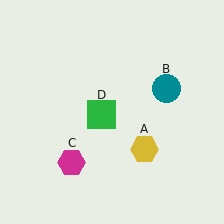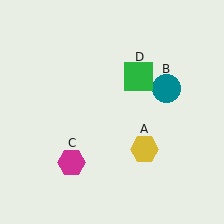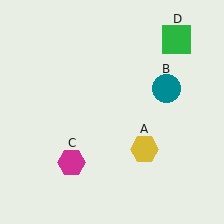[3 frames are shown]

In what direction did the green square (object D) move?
The green square (object D) moved up and to the right.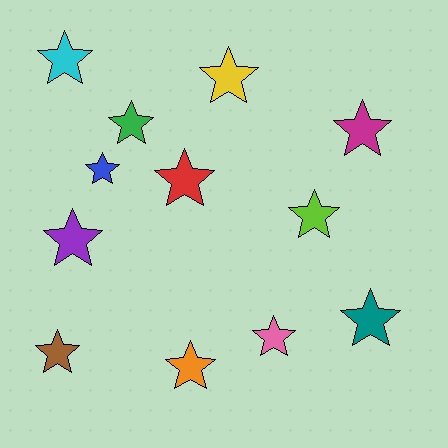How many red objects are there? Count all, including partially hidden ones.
There is 1 red object.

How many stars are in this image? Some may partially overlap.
There are 12 stars.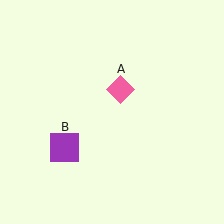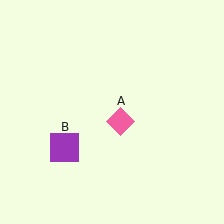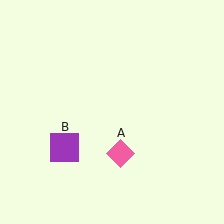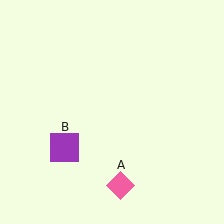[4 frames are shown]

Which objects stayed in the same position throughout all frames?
Purple square (object B) remained stationary.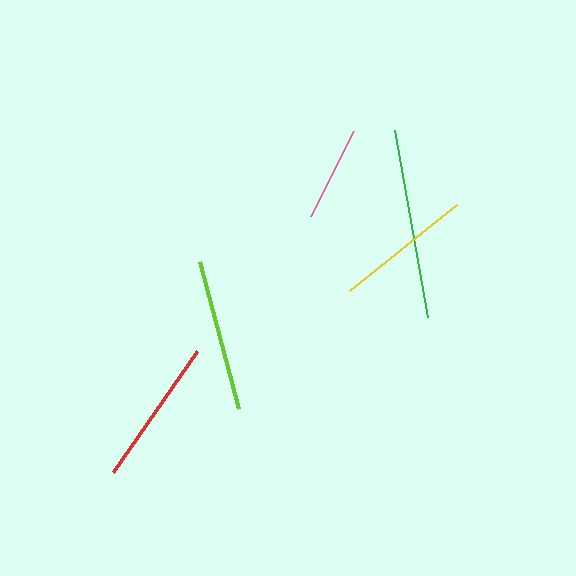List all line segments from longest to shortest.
From longest to shortest: green, lime, red, yellow, pink.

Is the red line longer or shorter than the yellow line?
The red line is longer than the yellow line.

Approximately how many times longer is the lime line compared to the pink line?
The lime line is approximately 1.6 times the length of the pink line.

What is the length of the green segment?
The green segment is approximately 190 pixels long.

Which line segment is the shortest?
The pink line is the shortest at approximately 95 pixels.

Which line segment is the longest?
The green line is the longest at approximately 190 pixels.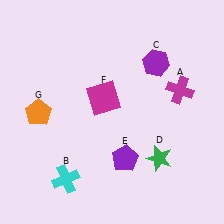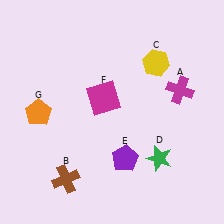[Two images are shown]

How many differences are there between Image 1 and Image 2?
There are 2 differences between the two images.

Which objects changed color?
B changed from cyan to brown. C changed from purple to yellow.